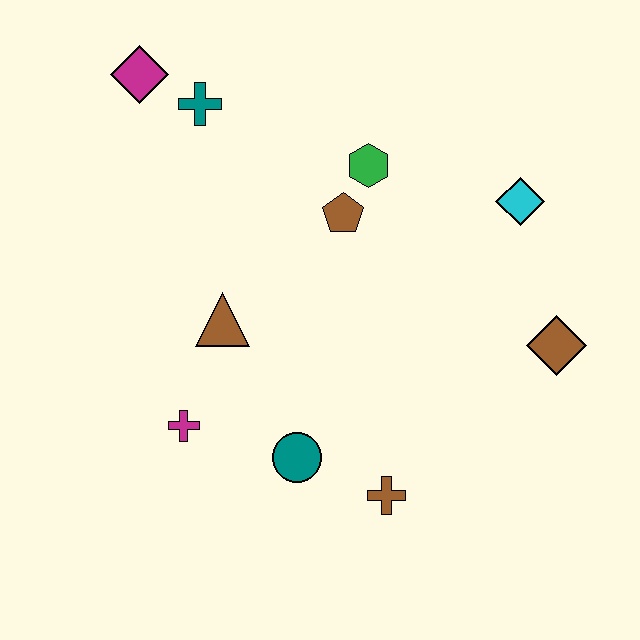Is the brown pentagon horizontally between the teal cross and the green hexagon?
Yes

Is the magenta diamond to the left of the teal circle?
Yes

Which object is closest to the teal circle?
The brown cross is closest to the teal circle.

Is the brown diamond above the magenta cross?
Yes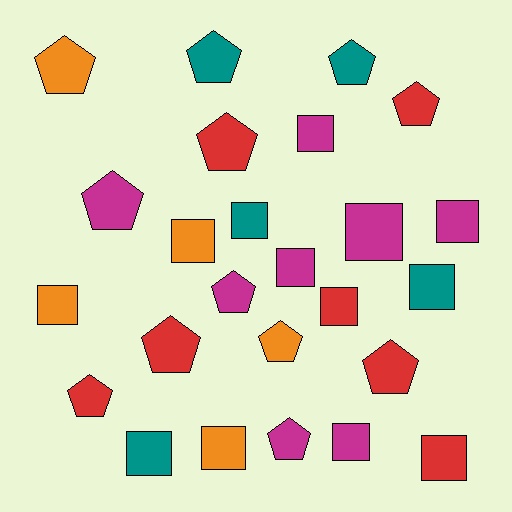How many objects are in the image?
There are 25 objects.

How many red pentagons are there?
There are 5 red pentagons.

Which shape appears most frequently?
Square, with 13 objects.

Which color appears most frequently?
Magenta, with 8 objects.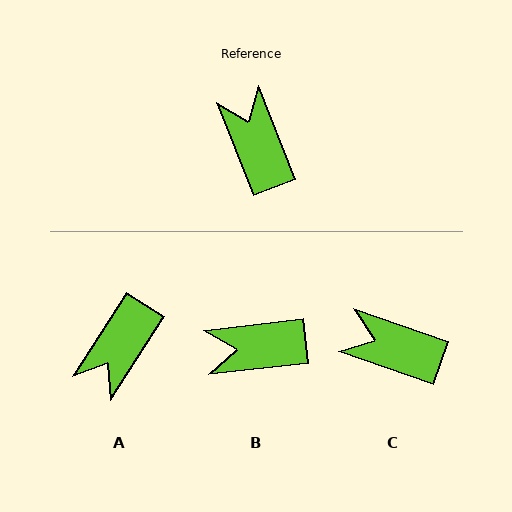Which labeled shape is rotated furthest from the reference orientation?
A, about 126 degrees away.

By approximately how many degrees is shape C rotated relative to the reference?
Approximately 50 degrees counter-clockwise.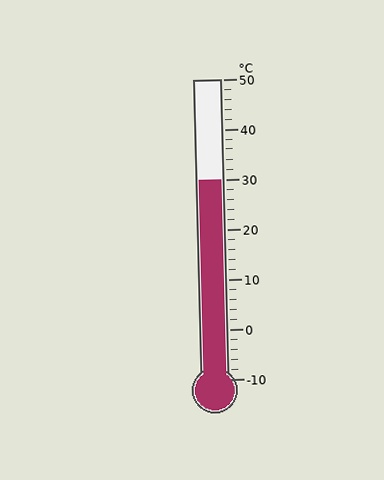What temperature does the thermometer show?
The thermometer shows approximately 30°C.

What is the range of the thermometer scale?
The thermometer scale ranges from -10°C to 50°C.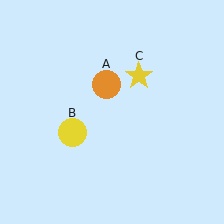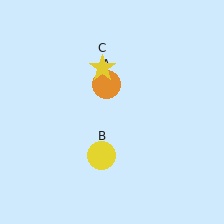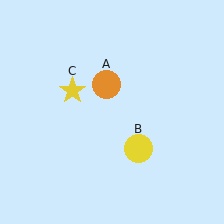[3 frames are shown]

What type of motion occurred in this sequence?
The yellow circle (object B), yellow star (object C) rotated counterclockwise around the center of the scene.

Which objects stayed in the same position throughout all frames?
Orange circle (object A) remained stationary.